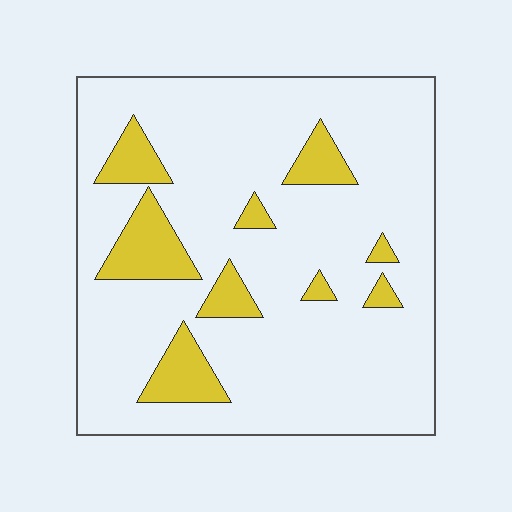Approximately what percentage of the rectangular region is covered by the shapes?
Approximately 15%.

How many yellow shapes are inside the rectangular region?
9.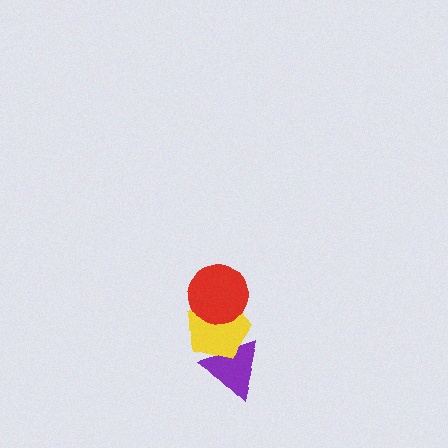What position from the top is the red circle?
The red circle is 1st from the top.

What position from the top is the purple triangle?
The purple triangle is 3rd from the top.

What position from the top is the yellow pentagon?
The yellow pentagon is 2nd from the top.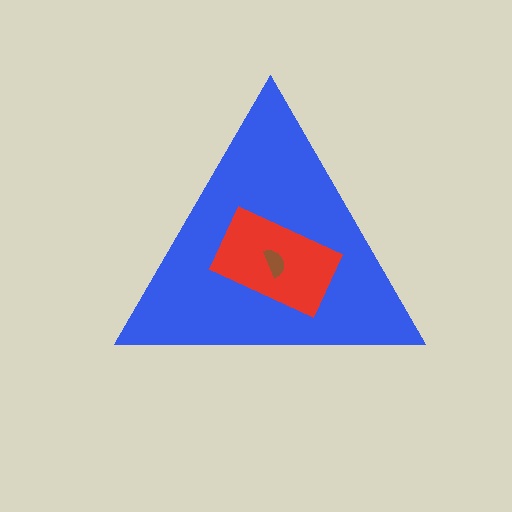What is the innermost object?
The brown semicircle.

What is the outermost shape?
The blue triangle.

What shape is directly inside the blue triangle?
The red rectangle.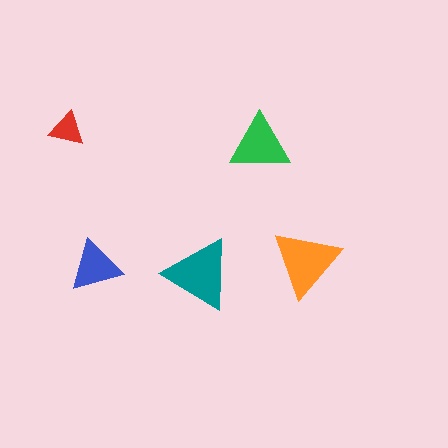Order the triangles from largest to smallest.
the teal one, the orange one, the green one, the blue one, the red one.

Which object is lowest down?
The teal triangle is bottommost.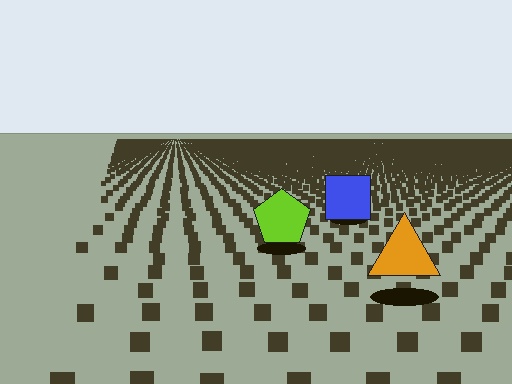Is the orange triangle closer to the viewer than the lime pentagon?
Yes. The orange triangle is closer — you can tell from the texture gradient: the ground texture is coarser near it.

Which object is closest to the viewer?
The orange triangle is closest. The texture marks near it are larger and more spread out.